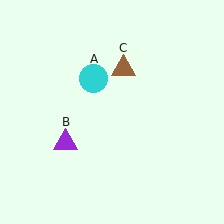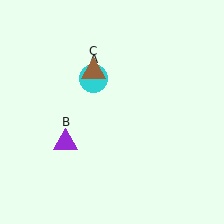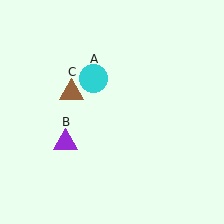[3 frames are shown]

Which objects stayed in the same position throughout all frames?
Cyan circle (object A) and purple triangle (object B) remained stationary.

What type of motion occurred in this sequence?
The brown triangle (object C) rotated counterclockwise around the center of the scene.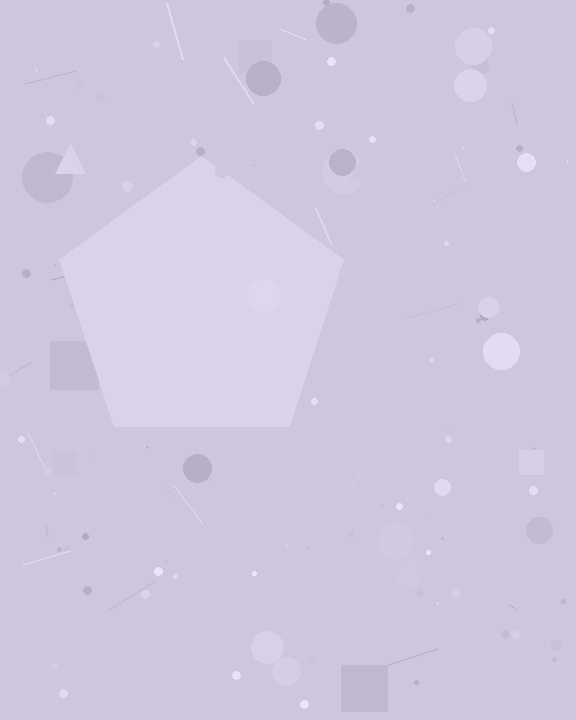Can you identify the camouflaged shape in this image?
The camouflaged shape is a pentagon.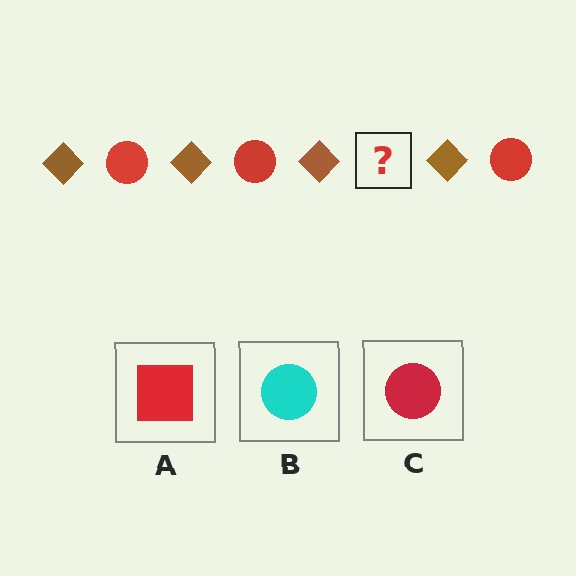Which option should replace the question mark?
Option C.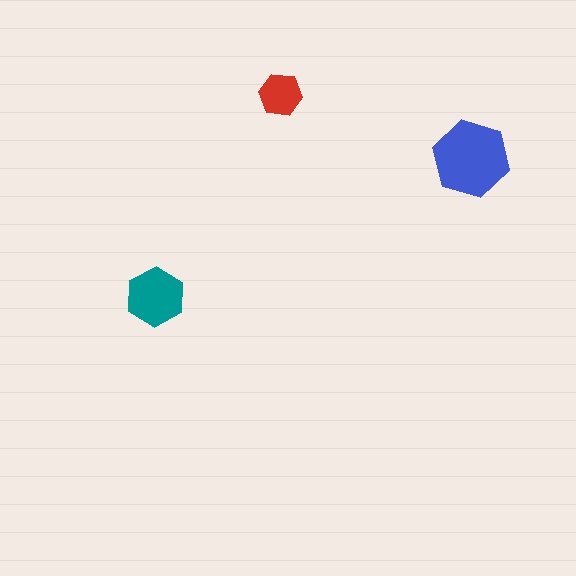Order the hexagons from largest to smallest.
the blue one, the teal one, the red one.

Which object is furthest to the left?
The teal hexagon is leftmost.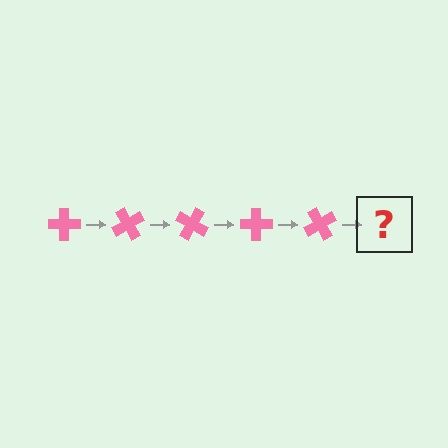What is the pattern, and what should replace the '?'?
The pattern is that the cross rotates 60 degrees each step. The '?' should be a pink cross rotated 300 degrees.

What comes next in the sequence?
The next element should be a pink cross rotated 300 degrees.